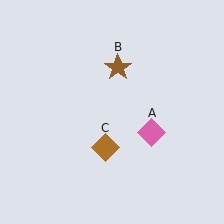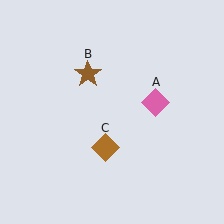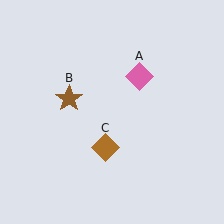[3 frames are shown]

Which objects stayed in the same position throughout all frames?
Brown diamond (object C) remained stationary.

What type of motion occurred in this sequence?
The pink diamond (object A), brown star (object B) rotated counterclockwise around the center of the scene.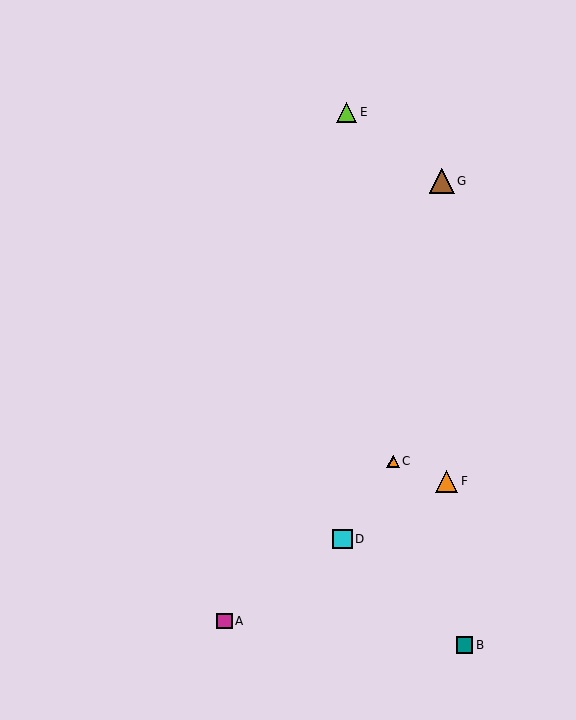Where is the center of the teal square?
The center of the teal square is at (465, 645).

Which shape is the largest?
The brown triangle (labeled G) is the largest.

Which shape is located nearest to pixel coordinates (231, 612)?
The magenta square (labeled A) at (225, 621) is nearest to that location.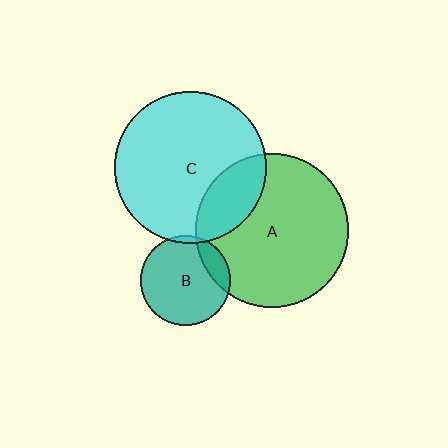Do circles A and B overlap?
Yes.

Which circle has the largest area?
Circle A (green).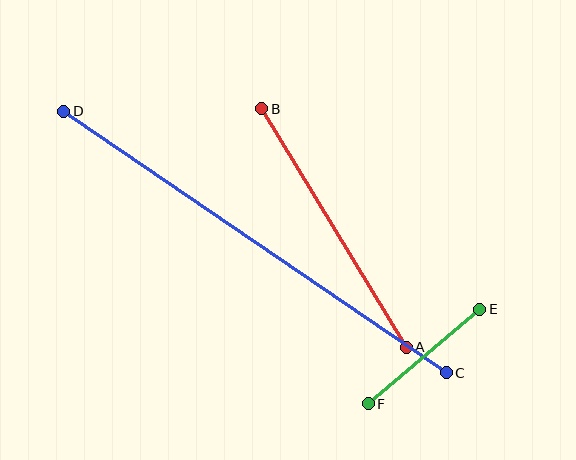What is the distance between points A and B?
The distance is approximately 279 pixels.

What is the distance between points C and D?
The distance is approximately 463 pixels.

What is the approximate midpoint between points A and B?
The midpoint is at approximately (334, 228) pixels.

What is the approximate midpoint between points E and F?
The midpoint is at approximately (424, 357) pixels.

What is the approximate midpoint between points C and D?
The midpoint is at approximately (255, 242) pixels.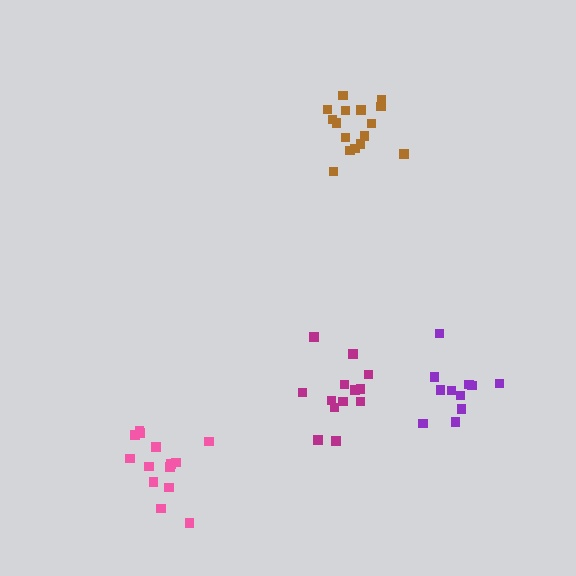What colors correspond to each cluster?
The clusters are colored: magenta, brown, pink, purple.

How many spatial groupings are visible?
There are 4 spatial groupings.